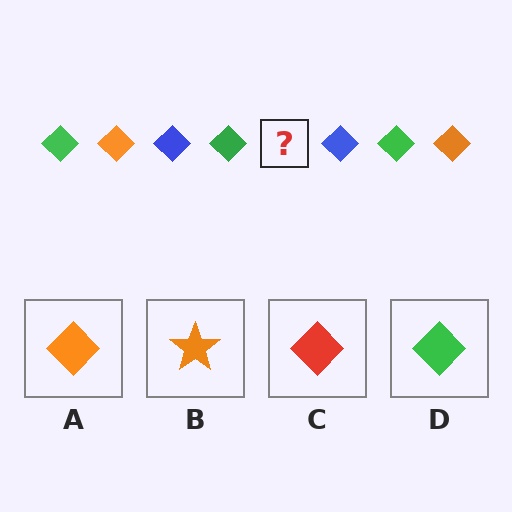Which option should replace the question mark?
Option A.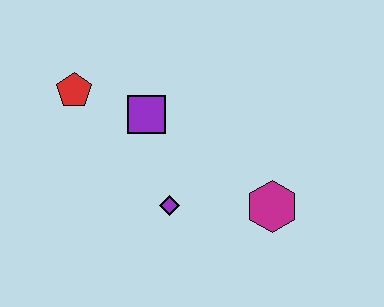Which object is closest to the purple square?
The red pentagon is closest to the purple square.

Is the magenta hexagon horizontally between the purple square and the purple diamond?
No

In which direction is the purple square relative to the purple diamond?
The purple square is above the purple diamond.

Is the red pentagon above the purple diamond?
Yes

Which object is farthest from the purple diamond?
The red pentagon is farthest from the purple diamond.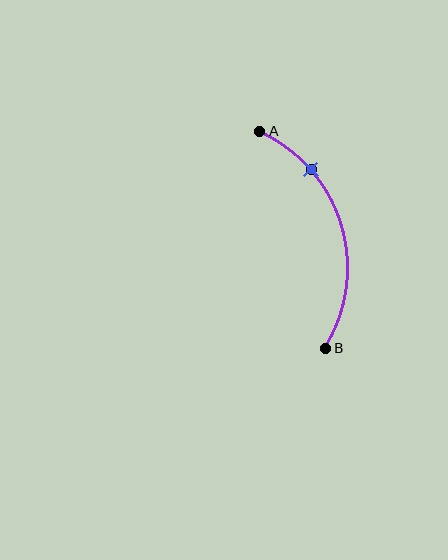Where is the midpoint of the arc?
The arc midpoint is the point on the curve farthest from the straight line joining A and B. It sits to the right of that line.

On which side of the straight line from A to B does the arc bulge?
The arc bulges to the right of the straight line connecting A and B.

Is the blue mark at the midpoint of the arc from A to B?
No. The blue mark lies on the arc but is closer to endpoint A. The arc midpoint would be at the point on the curve equidistant along the arc from both A and B.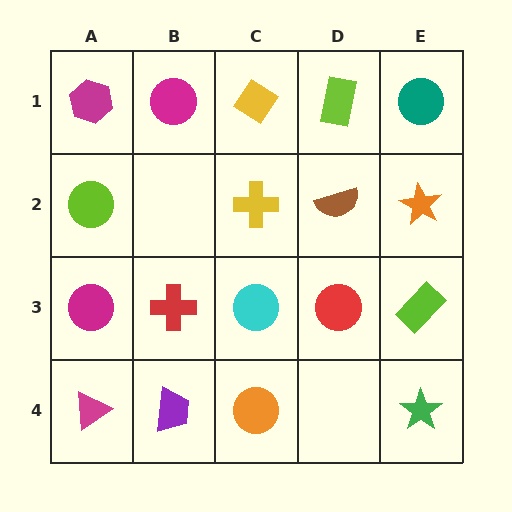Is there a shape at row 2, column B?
No, that cell is empty.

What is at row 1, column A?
A magenta hexagon.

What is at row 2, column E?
An orange star.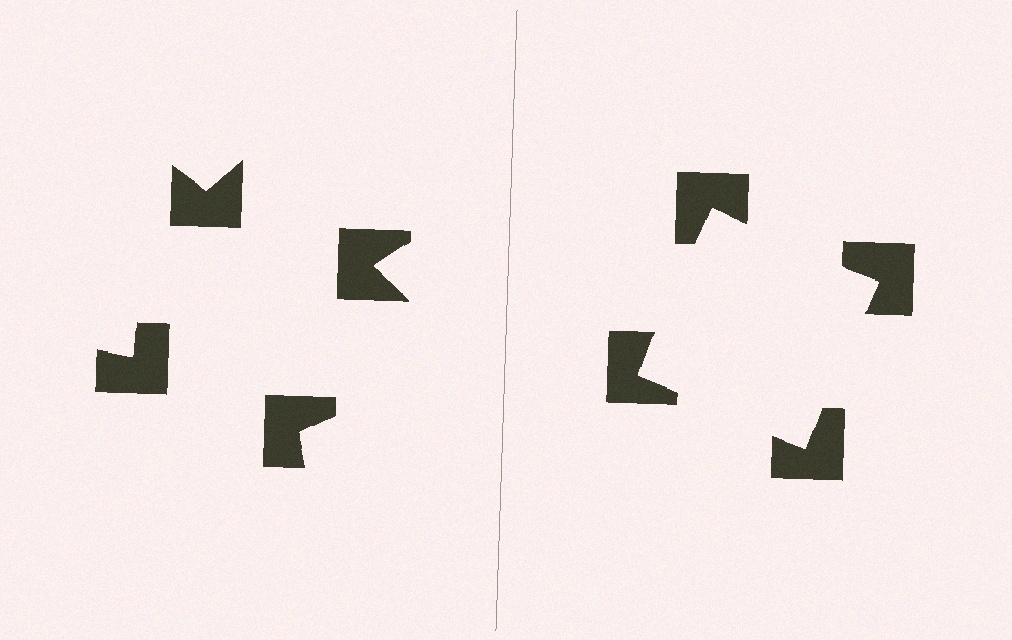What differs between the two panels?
The notched squares are positioned identically on both sides; only the wedge orientations differ. On the right they align to a square; on the left they are misaligned.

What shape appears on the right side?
An illusory square.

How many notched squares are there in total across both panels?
8 — 4 on each side.